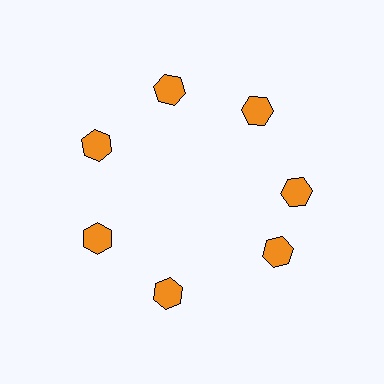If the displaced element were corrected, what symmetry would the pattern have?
It would have 7-fold rotational symmetry — the pattern would map onto itself every 51 degrees.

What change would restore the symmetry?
The symmetry would be restored by rotating it back into even spacing with its neighbors so that all 7 hexagons sit at equal angles and equal distance from the center.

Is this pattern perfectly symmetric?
No. The 7 orange hexagons are arranged in a ring, but one element near the 5 o'clock position is rotated out of alignment along the ring, breaking the 7-fold rotational symmetry.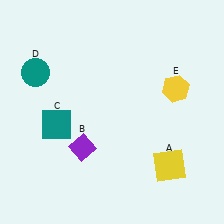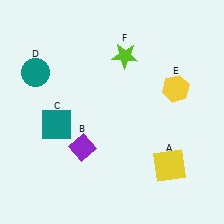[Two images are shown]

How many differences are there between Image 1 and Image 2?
There is 1 difference between the two images.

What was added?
A lime star (F) was added in Image 2.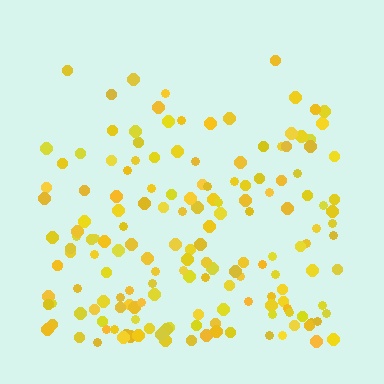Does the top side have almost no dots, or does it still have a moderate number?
Still a moderate number, just noticeably fewer than the bottom.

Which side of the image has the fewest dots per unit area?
The top.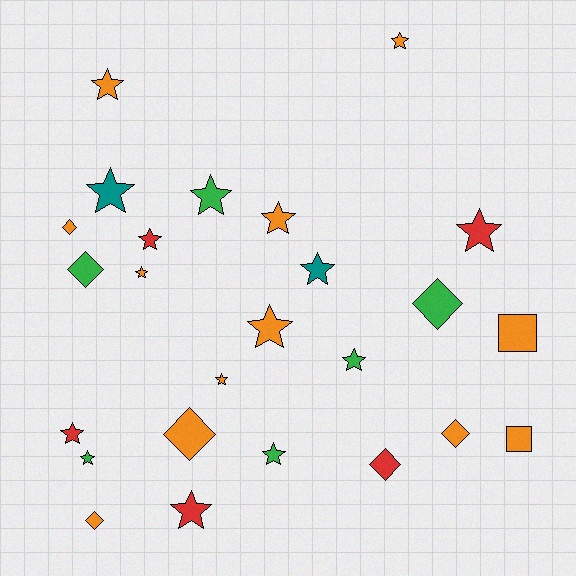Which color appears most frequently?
Orange, with 12 objects.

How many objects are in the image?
There are 25 objects.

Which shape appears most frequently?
Star, with 16 objects.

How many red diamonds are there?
There is 1 red diamond.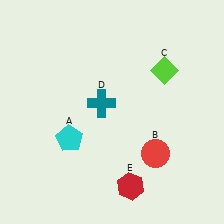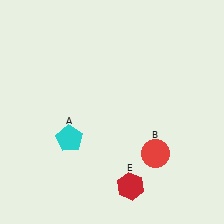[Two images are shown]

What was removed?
The lime diamond (C), the teal cross (D) were removed in Image 2.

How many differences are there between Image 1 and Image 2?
There are 2 differences between the two images.